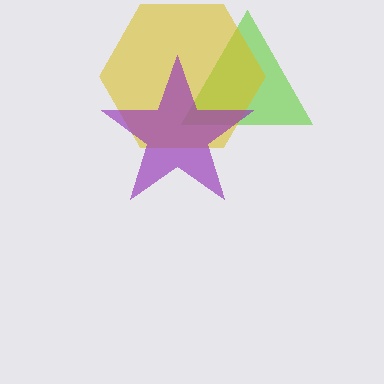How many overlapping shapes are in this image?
There are 3 overlapping shapes in the image.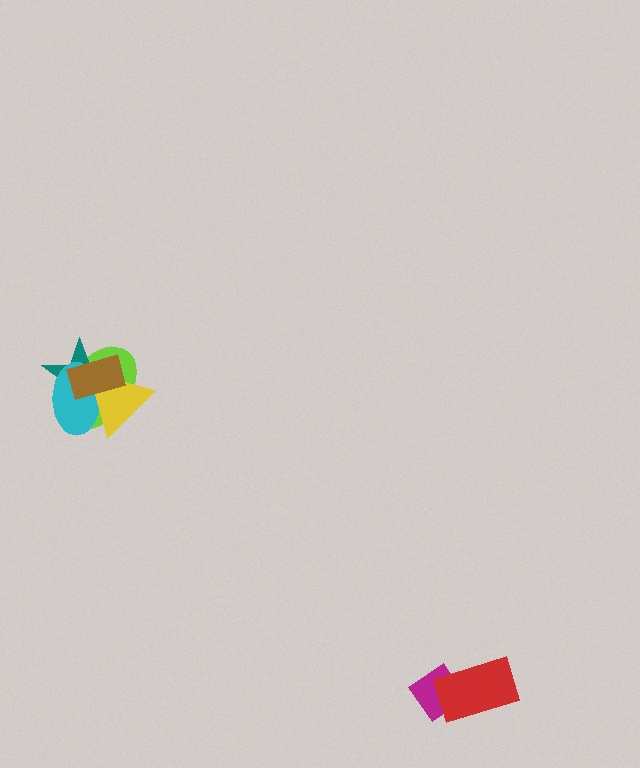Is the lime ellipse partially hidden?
Yes, it is partially covered by another shape.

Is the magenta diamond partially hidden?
Yes, it is partially covered by another shape.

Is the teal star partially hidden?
Yes, it is partially covered by another shape.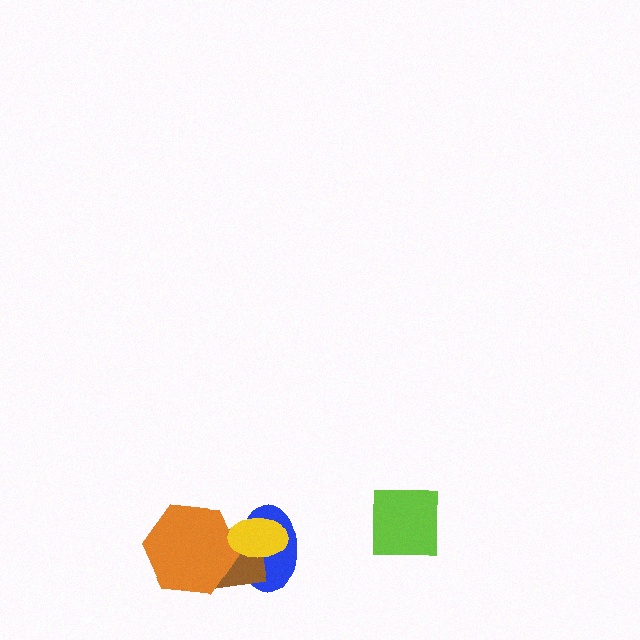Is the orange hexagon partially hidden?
Yes, it is partially covered by another shape.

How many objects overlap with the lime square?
0 objects overlap with the lime square.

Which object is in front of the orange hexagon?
The yellow ellipse is in front of the orange hexagon.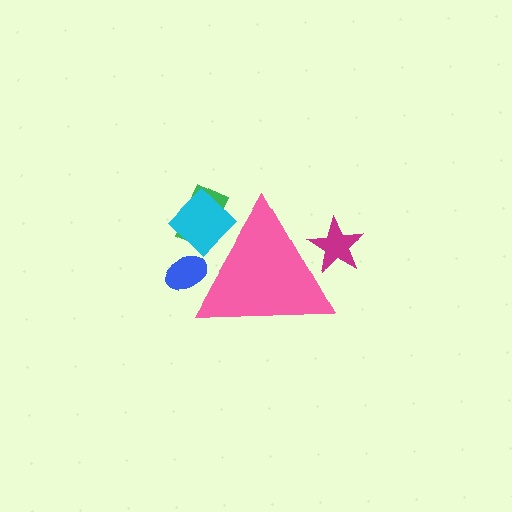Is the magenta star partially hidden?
Yes, the magenta star is partially hidden behind the pink triangle.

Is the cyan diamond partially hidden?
Yes, the cyan diamond is partially hidden behind the pink triangle.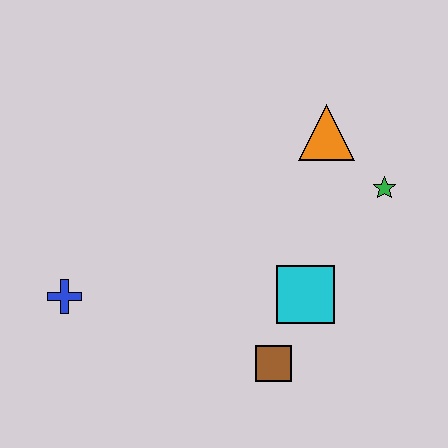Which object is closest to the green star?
The orange triangle is closest to the green star.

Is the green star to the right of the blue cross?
Yes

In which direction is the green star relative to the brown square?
The green star is above the brown square.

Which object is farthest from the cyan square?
The blue cross is farthest from the cyan square.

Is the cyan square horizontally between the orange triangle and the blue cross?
Yes